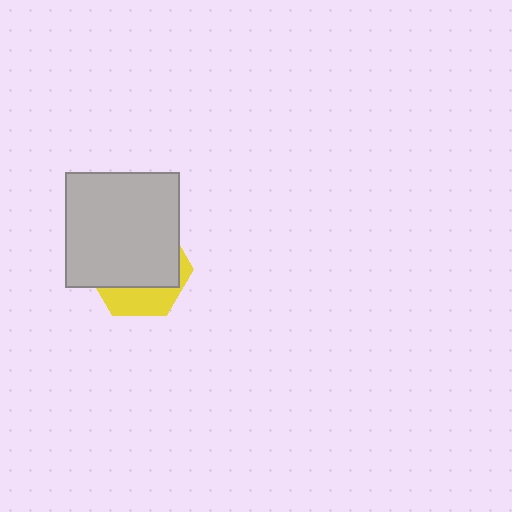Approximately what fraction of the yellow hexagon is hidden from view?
Roughly 69% of the yellow hexagon is hidden behind the light gray square.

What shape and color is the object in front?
The object in front is a light gray square.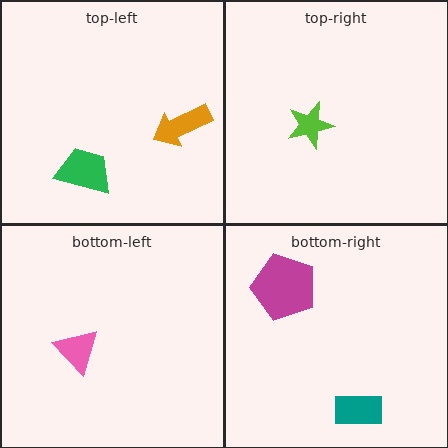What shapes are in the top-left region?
The orange arrow, the green trapezoid.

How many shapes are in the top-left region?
2.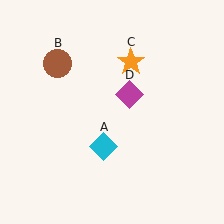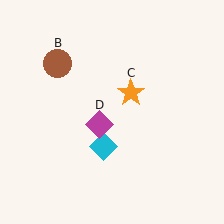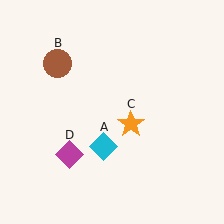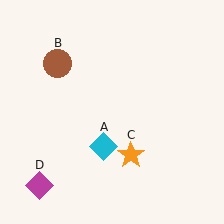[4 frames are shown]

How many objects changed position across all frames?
2 objects changed position: orange star (object C), magenta diamond (object D).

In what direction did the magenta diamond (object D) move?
The magenta diamond (object D) moved down and to the left.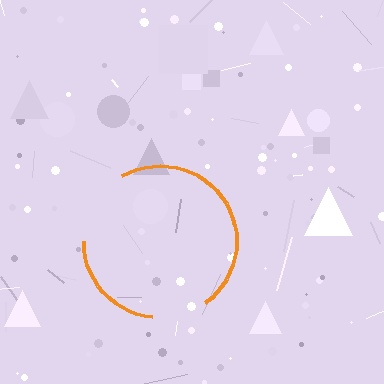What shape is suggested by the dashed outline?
The dashed outline suggests a circle.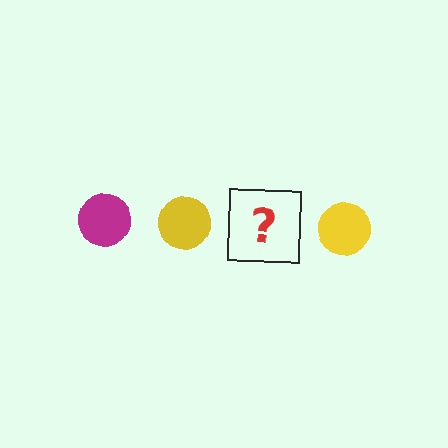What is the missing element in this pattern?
The missing element is a magenta circle.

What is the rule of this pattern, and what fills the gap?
The rule is that the pattern cycles through magenta, yellow circles. The gap should be filled with a magenta circle.